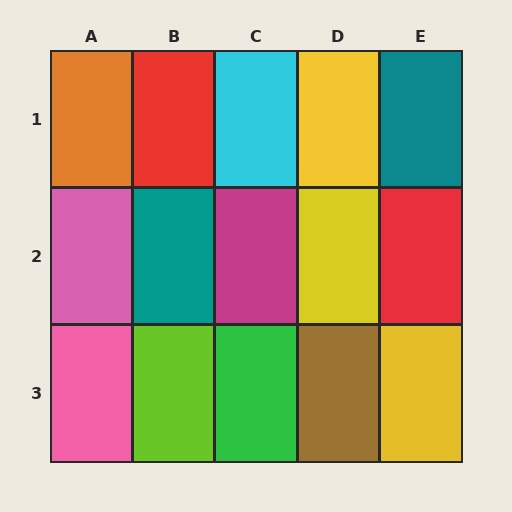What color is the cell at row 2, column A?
Pink.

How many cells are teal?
2 cells are teal.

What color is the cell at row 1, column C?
Cyan.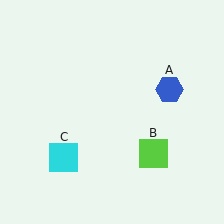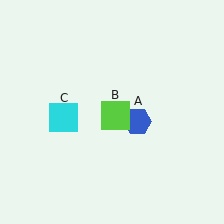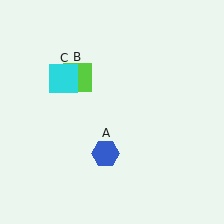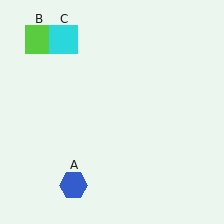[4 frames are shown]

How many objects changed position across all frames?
3 objects changed position: blue hexagon (object A), lime square (object B), cyan square (object C).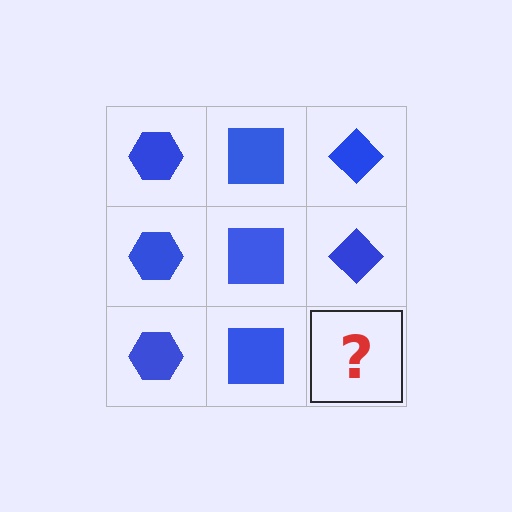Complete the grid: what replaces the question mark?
The question mark should be replaced with a blue diamond.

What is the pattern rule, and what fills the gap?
The rule is that each column has a consistent shape. The gap should be filled with a blue diamond.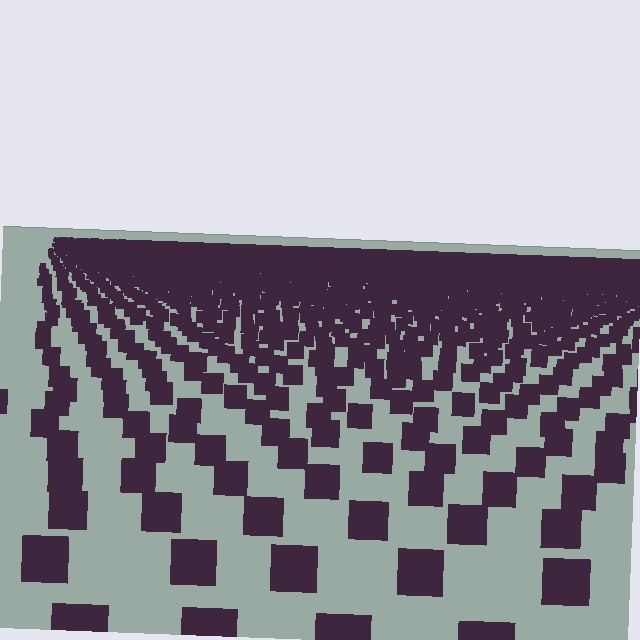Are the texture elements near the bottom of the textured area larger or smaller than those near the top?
Larger. Near the bottom, elements are closer to the viewer and appear at a bigger on-screen size.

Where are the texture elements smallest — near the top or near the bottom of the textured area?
Near the top.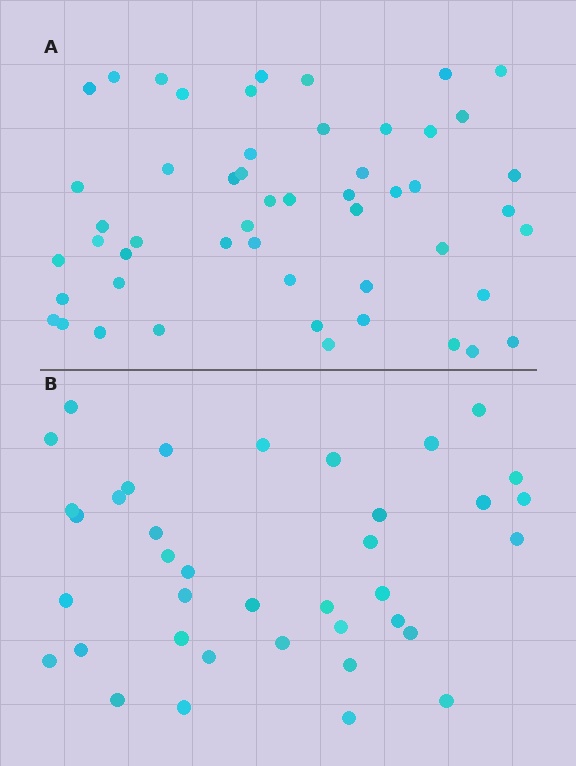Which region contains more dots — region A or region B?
Region A (the top region) has more dots.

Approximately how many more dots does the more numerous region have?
Region A has approximately 15 more dots than region B.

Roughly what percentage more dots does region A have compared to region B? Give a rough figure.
About 35% more.